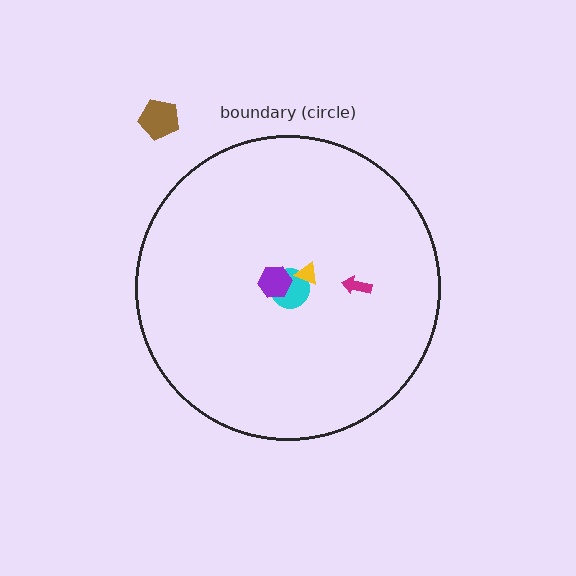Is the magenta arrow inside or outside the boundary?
Inside.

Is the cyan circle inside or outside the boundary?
Inside.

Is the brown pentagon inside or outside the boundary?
Outside.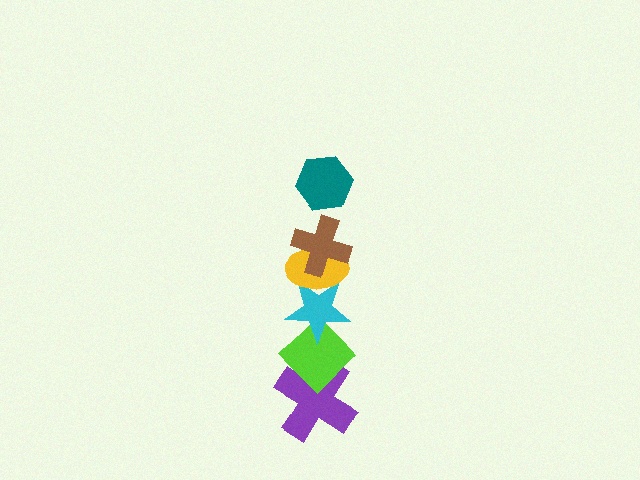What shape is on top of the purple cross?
The lime diamond is on top of the purple cross.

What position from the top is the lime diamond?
The lime diamond is 5th from the top.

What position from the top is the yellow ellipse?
The yellow ellipse is 3rd from the top.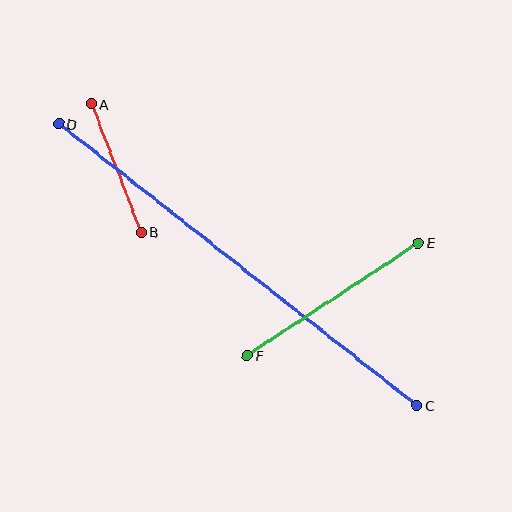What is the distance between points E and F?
The distance is approximately 205 pixels.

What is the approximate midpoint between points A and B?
The midpoint is at approximately (116, 168) pixels.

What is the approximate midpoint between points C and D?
The midpoint is at approximately (238, 264) pixels.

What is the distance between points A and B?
The distance is approximately 138 pixels.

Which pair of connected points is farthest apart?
Points C and D are farthest apart.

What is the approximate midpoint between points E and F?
The midpoint is at approximately (333, 299) pixels.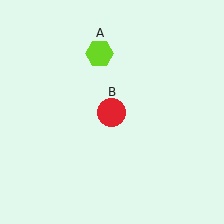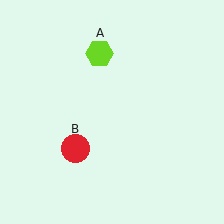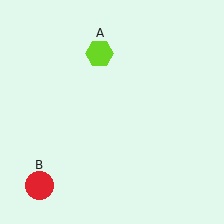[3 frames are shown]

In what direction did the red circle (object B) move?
The red circle (object B) moved down and to the left.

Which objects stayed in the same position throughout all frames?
Lime hexagon (object A) remained stationary.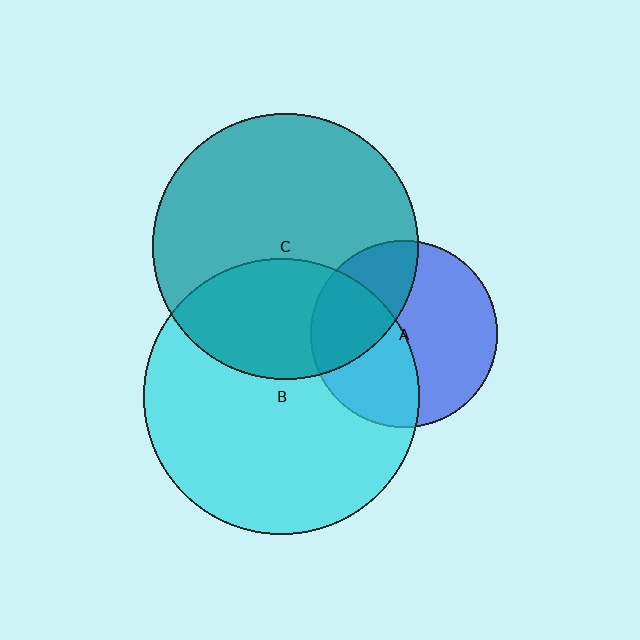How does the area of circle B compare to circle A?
Approximately 2.2 times.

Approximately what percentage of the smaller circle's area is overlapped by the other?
Approximately 45%.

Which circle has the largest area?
Circle B (cyan).